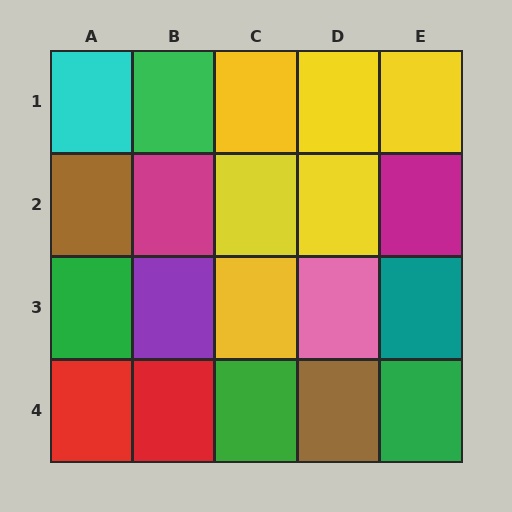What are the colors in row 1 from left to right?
Cyan, green, yellow, yellow, yellow.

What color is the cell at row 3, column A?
Green.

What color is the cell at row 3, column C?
Yellow.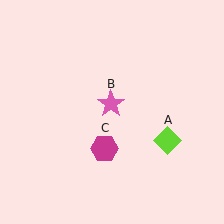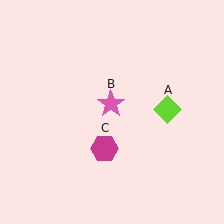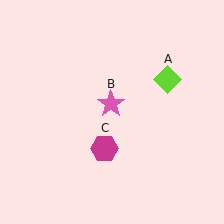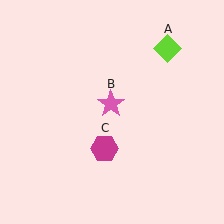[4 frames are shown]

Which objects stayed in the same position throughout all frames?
Pink star (object B) and magenta hexagon (object C) remained stationary.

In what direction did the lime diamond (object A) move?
The lime diamond (object A) moved up.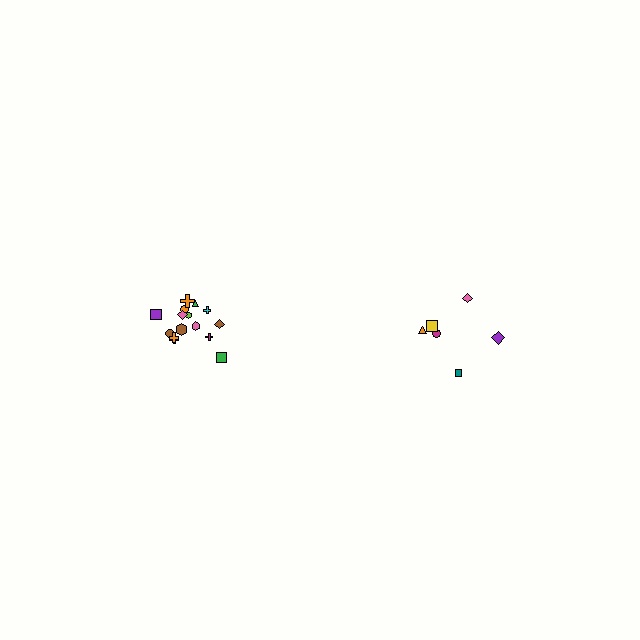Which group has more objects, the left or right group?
The left group.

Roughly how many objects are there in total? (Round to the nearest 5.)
Roughly 20 objects in total.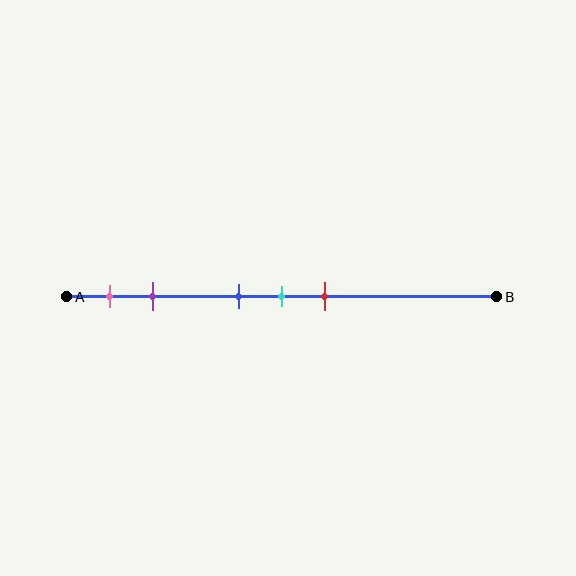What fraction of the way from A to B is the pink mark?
The pink mark is approximately 10% (0.1) of the way from A to B.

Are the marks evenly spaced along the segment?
No, the marks are not evenly spaced.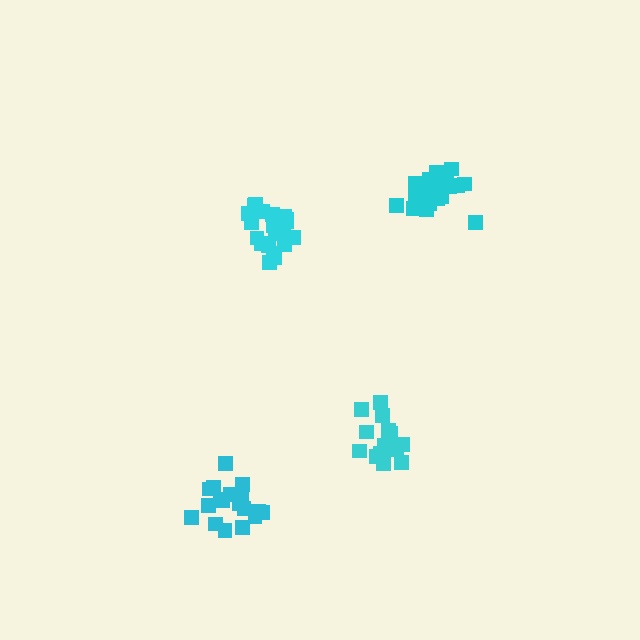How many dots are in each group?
Group 1: 17 dots, Group 2: 20 dots, Group 3: 20 dots, Group 4: 19 dots (76 total).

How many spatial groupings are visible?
There are 4 spatial groupings.